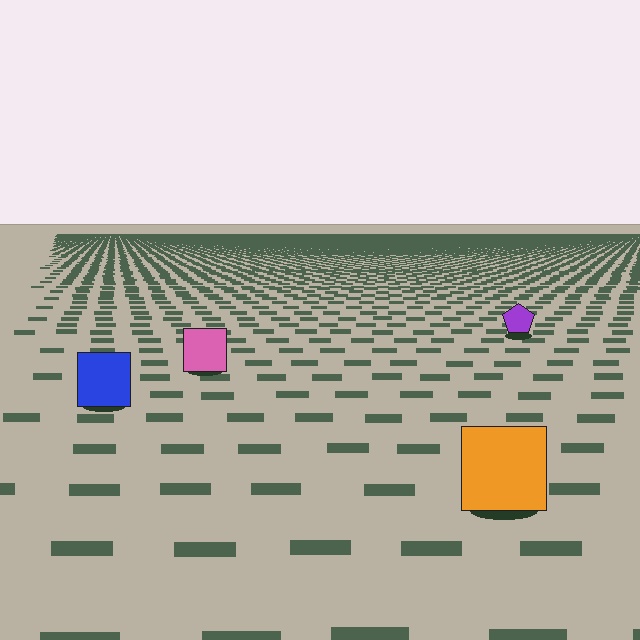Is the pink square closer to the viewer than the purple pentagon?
Yes. The pink square is closer — you can tell from the texture gradient: the ground texture is coarser near it.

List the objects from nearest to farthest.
From nearest to farthest: the orange square, the blue square, the pink square, the purple pentagon.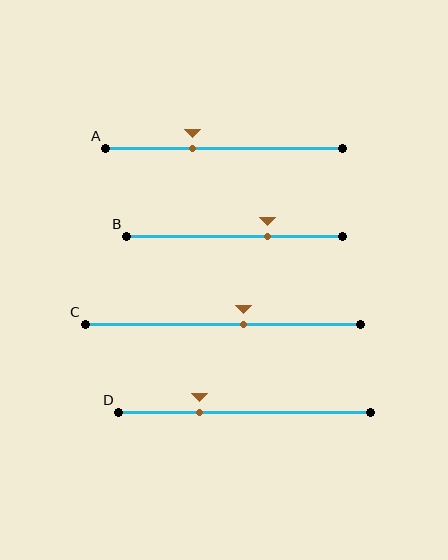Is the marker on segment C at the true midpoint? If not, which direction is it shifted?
No, the marker on segment C is shifted to the right by about 8% of the segment length.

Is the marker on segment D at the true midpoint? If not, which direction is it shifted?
No, the marker on segment D is shifted to the left by about 18% of the segment length.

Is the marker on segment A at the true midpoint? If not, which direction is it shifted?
No, the marker on segment A is shifted to the left by about 13% of the segment length.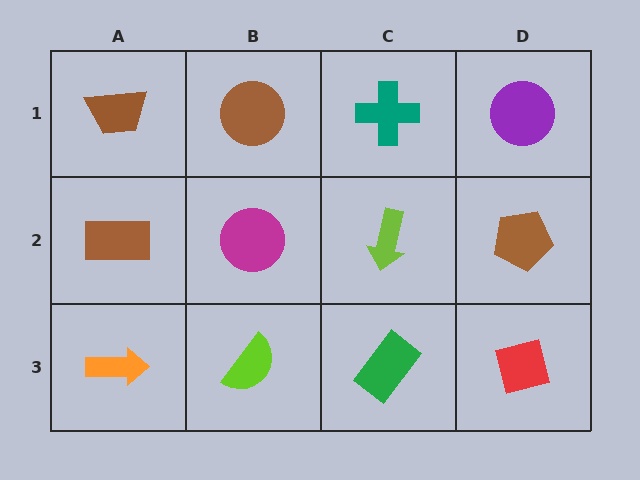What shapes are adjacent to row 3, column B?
A magenta circle (row 2, column B), an orange arrow (row 3, column A), a green rectangle (row 3, column C).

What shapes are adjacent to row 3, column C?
A lime arrow (row 2, column C), a lime semicircle (row 3, column B), a red square (row 3, column D).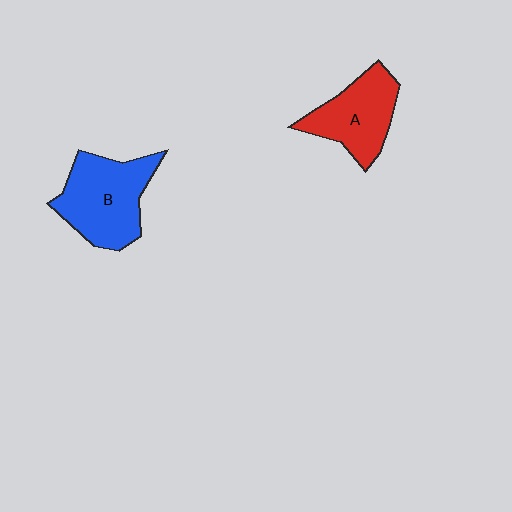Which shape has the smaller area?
Shape A (red).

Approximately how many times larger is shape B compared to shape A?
Approximately 1.2 times.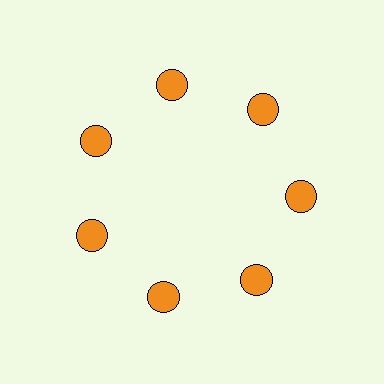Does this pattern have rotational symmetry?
Yes, this pattern has 7-fold rotational symmetry. It looks the same after rotating 51 degrees around the center.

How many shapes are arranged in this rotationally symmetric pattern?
There are 7 shapes, arranged in 7 groups of 1.